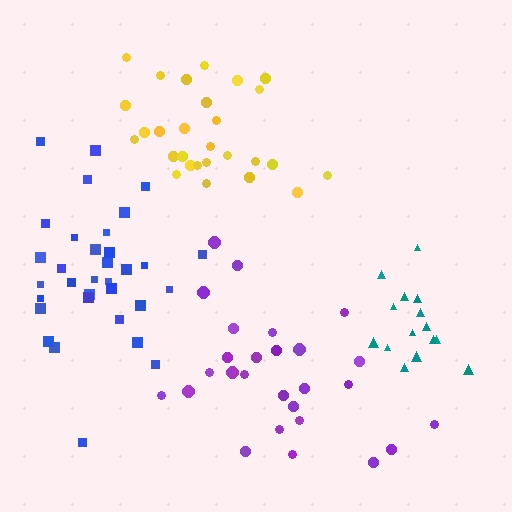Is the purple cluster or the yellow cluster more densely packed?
Yellow.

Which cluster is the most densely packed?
Teal.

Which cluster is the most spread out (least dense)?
Purple.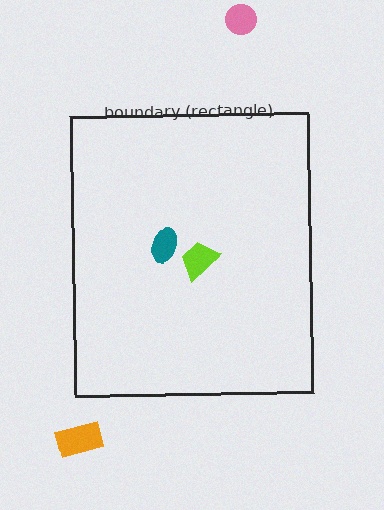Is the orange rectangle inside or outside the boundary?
Outside.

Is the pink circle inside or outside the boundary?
Outside.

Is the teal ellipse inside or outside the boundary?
Inside.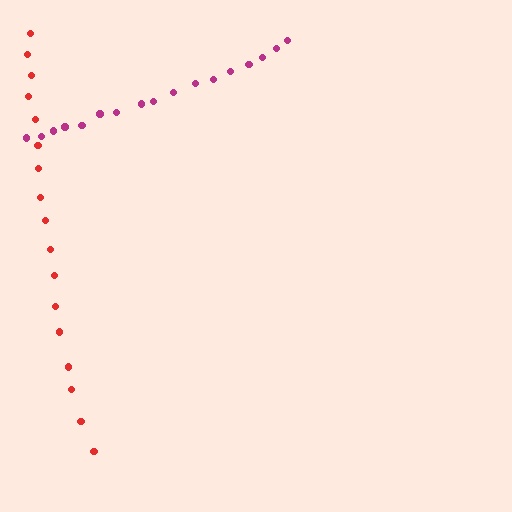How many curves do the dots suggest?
There are 2 distinct paths.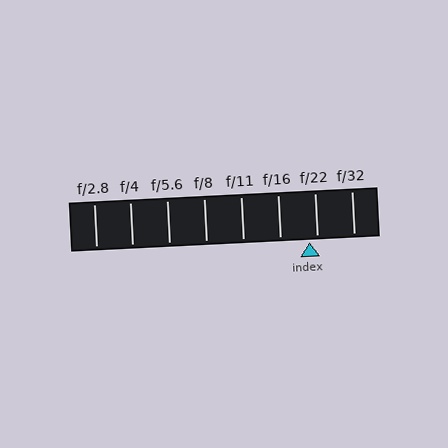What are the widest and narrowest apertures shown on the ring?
The widest aperture shown is f/2.8 and the narrowest is f/32.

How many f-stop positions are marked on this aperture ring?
There are 8 f-stop positions marked.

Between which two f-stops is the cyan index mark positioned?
The index mark is between f/16 and f/22.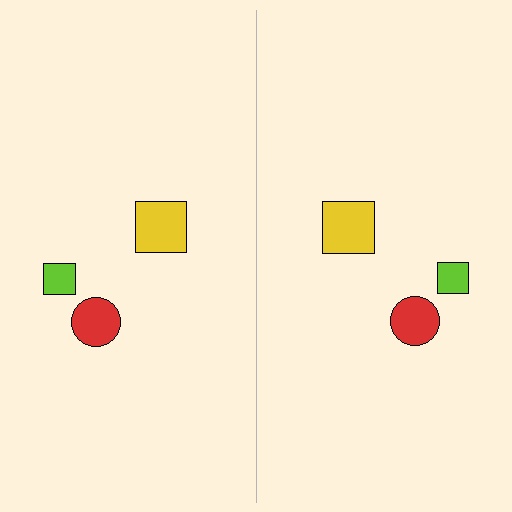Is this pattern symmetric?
Yes, this pattern has bilateral (reflection) symmetry.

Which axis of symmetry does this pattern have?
The pattern has a vertical axis of symmetry running through the center of the image.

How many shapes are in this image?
There are 6 shapes in this image.